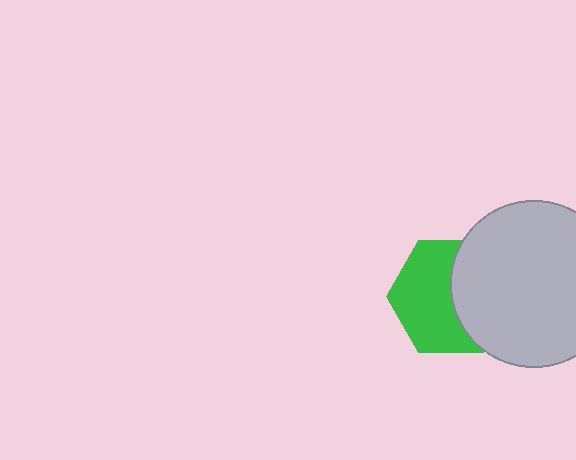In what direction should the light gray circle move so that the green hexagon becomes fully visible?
The light gray circle should move right. That is the shortest direction to clear the overlap and leave the green hexagon fully visible.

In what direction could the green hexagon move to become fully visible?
The green hexagon could move left. That would shift it out from behind the light gray circle entirely.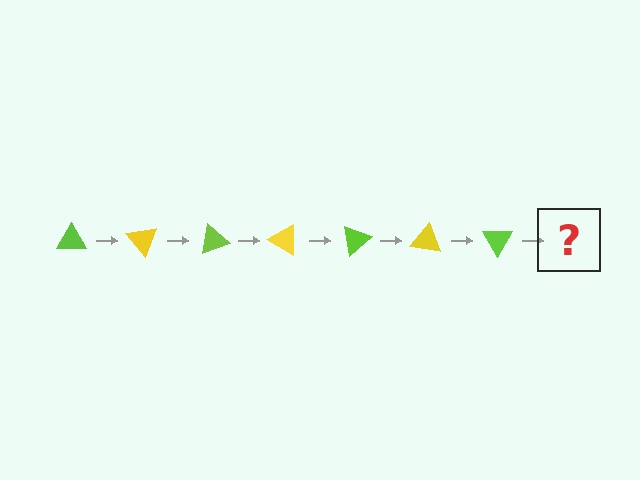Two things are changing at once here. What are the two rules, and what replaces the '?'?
The two rules are that it rotates 50 degrees each step and the color cycles through lime and yellow. The '?' should be a yellow triangle, rotated 350 degrees from the start.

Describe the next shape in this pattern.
It should be a yellow triangle, rotated 350 degrees from the start.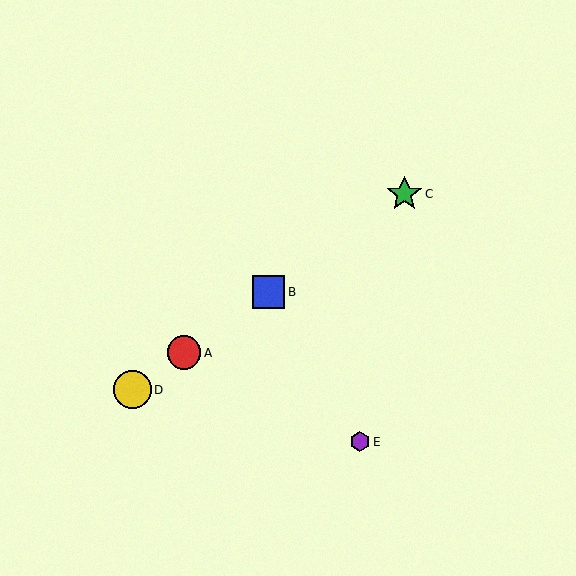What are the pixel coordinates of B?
Object B is at (268, 292).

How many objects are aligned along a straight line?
4 objects (A, B, C, D) are aligned along a straight line.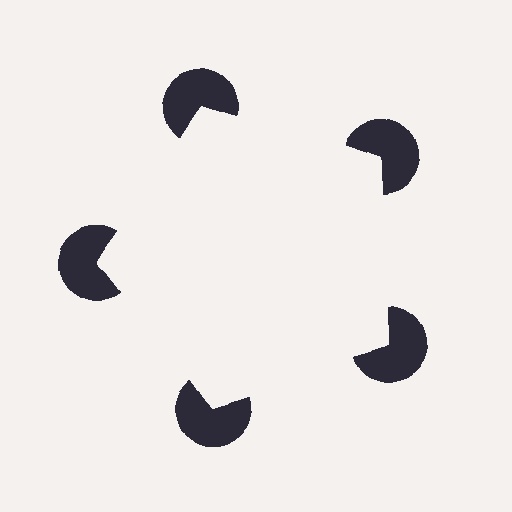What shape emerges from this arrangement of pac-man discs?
An illusory pentagon — its edges are inferred from the aligned wedge cuts in the pac-man discs, not physically drawn.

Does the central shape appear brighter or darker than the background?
It typically appears slightly brighter than the background, even though no actual brightness change is drawn.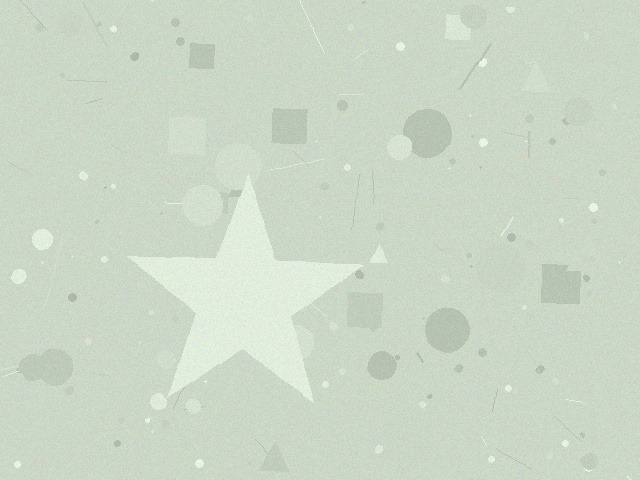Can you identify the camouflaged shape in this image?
The camouflaged shape is a star.